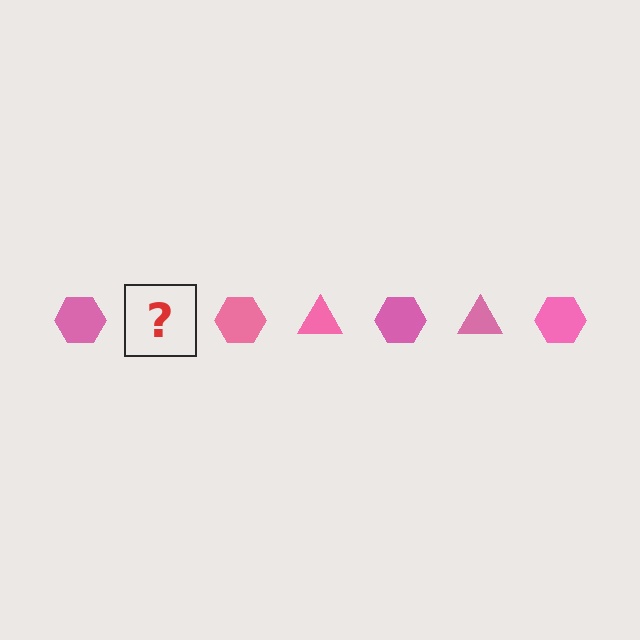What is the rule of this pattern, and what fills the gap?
The rule is that the pattern cycles through hexagon, triangle shapes in pink. The gap should be filled with a pink triangle.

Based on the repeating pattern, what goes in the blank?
The blank should be a pink triangle.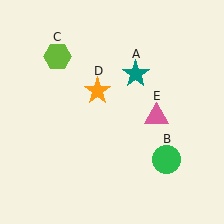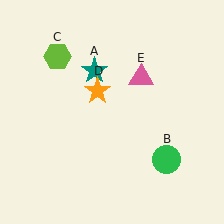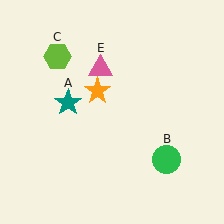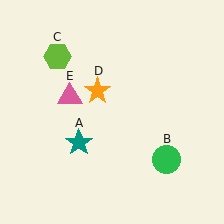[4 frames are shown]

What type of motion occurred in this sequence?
The teal star (object A), pink triangle (object E) rotated counterclockwise around the center of the scene.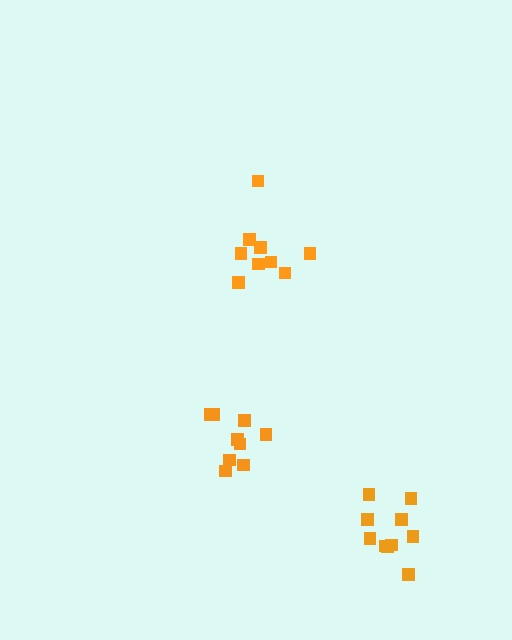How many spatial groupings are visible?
There are 3 spatial groupings.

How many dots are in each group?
Group 1: 10 dots, Group 2: 9 dots, Group 3: 9 dots (28 total).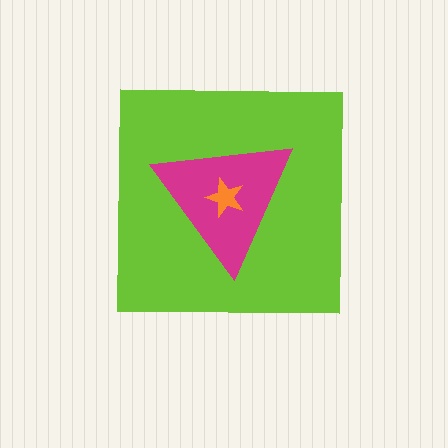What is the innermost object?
The orange star.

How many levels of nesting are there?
3.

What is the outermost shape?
The lime square.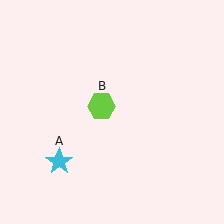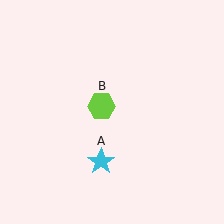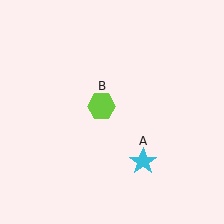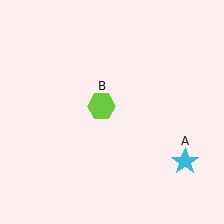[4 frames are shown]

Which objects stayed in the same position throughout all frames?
Lime hexagon (object B) remained stationary.